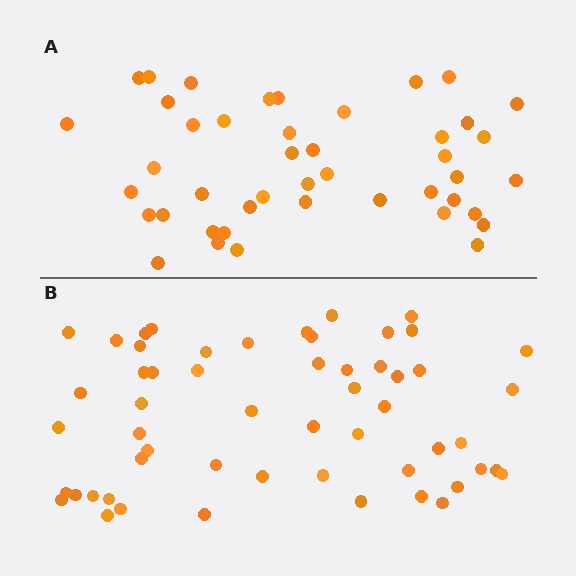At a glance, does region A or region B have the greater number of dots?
Region B (the bottom region) has more dots.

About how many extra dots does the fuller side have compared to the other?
Region B has roughly 12 or so more dots than region A.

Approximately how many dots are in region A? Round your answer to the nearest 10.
About 40 dots. (The exact count is 44, which rounds to 40.)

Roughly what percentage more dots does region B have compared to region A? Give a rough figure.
About 25% more.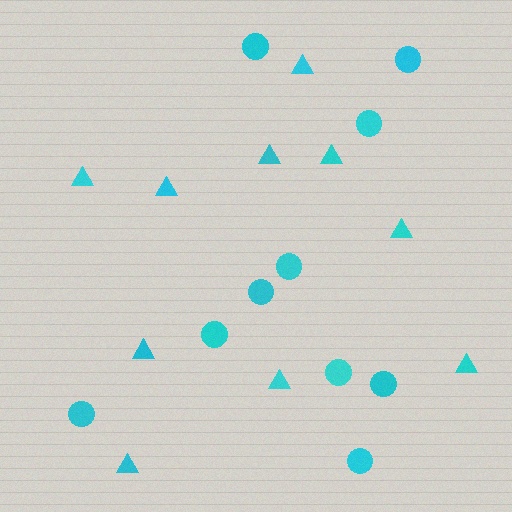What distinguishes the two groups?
There are 2 groups: one group of triangles (10) and one group of circles (10).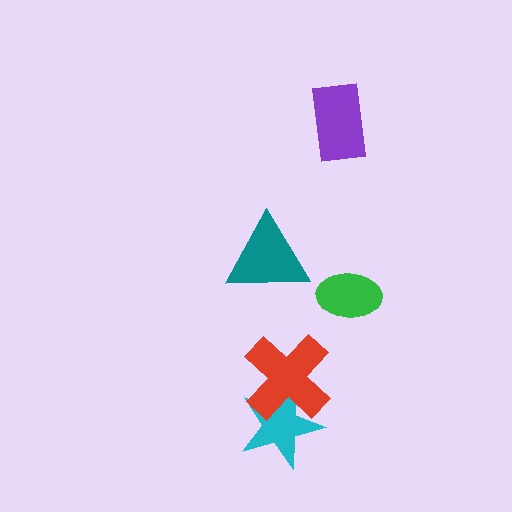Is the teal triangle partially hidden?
No, no other shape covers it.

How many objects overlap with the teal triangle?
0 objects overlap with the teal triangle.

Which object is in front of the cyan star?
The red cross is in front of the cyan star.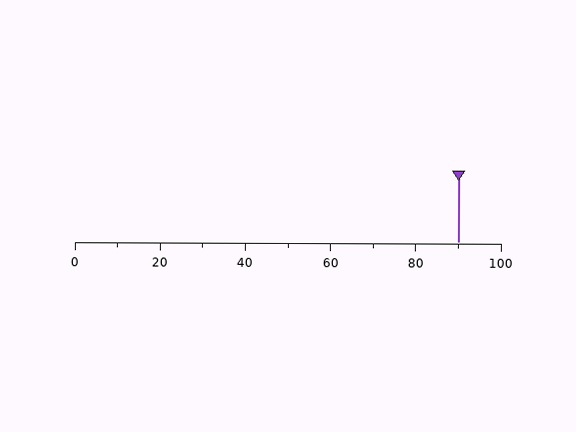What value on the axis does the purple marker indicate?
The marker indicates approximately 90.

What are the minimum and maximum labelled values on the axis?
The axis runs from 0 to 100.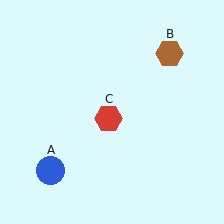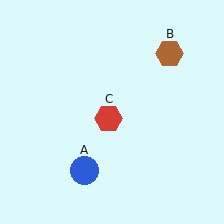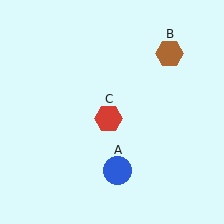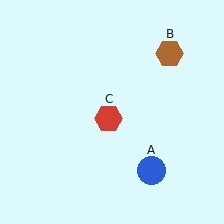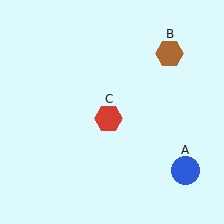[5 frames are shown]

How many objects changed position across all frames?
1 object changed position: blue circle (object A).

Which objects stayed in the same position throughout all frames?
Brown hexagon (object B) and red hexagon (object C) remained stationary.